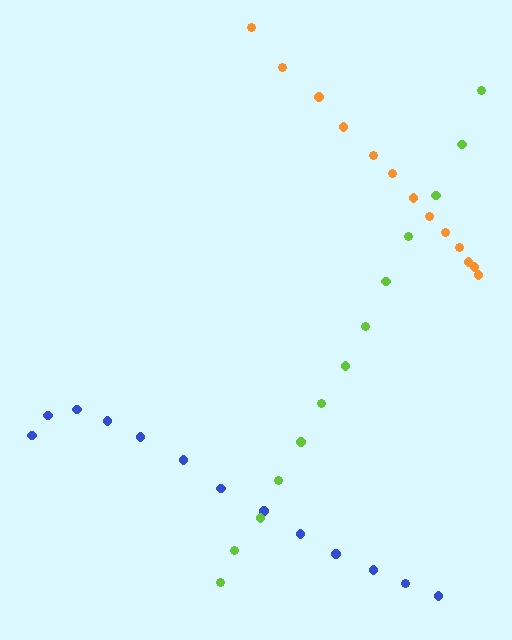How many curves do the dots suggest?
There are 3 distinct paths.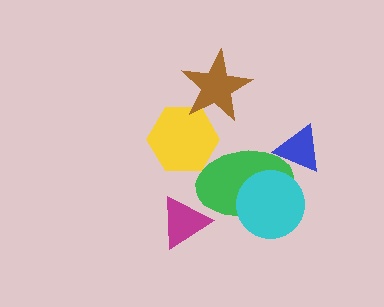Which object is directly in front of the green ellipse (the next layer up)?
The yellow hexagon is directly in front of the green ellipse.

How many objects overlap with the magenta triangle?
0 objects overlap with the magenta triangle.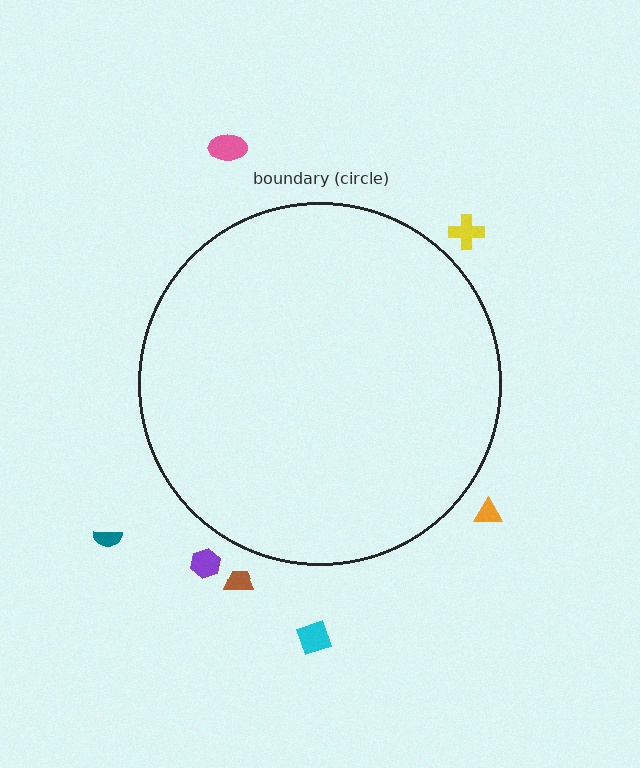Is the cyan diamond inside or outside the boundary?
Outside.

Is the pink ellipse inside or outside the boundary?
Outside.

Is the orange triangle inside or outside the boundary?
Outside.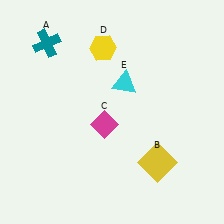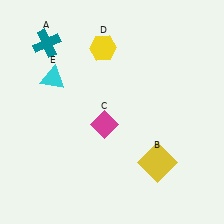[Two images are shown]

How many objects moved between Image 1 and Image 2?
1 object moved between the two images.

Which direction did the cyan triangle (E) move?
The cyan triangle (E) moved left.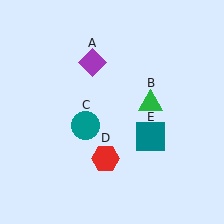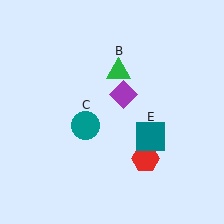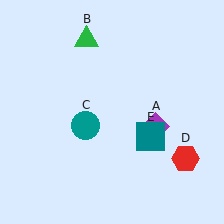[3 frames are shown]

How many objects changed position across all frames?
3 objects changed position: purple diamond (object A), green triangle (object B), red hexagon (object D).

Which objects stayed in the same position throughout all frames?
Teal circle (object C) and teal square (object E) remained stationary.